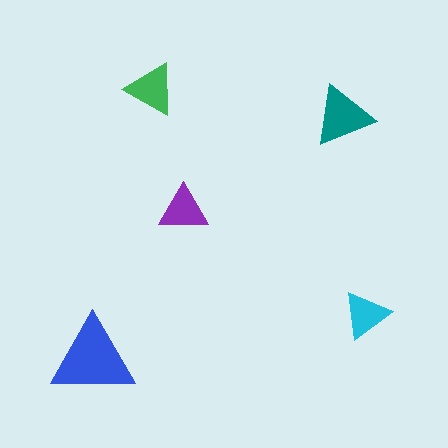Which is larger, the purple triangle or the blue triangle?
The blue one.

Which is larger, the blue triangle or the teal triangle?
The blue one.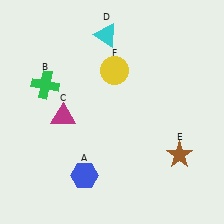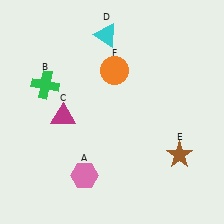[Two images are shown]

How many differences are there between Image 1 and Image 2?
There are 2 differences between the two images.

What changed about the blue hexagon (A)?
In Image 1, A is blue. In Image 2, it changed to pink.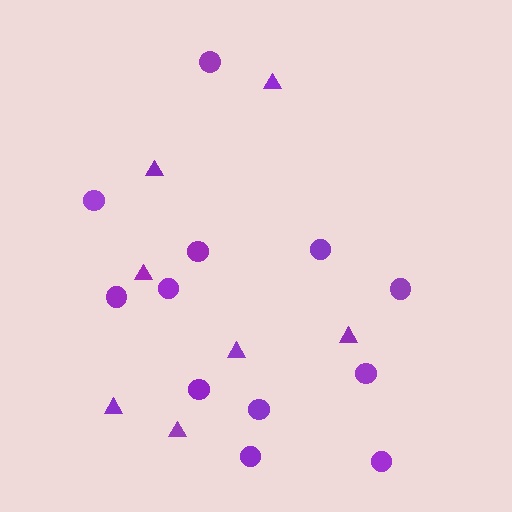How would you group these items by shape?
There are 2 groups: one group of circles (12) and one group of triangles (7).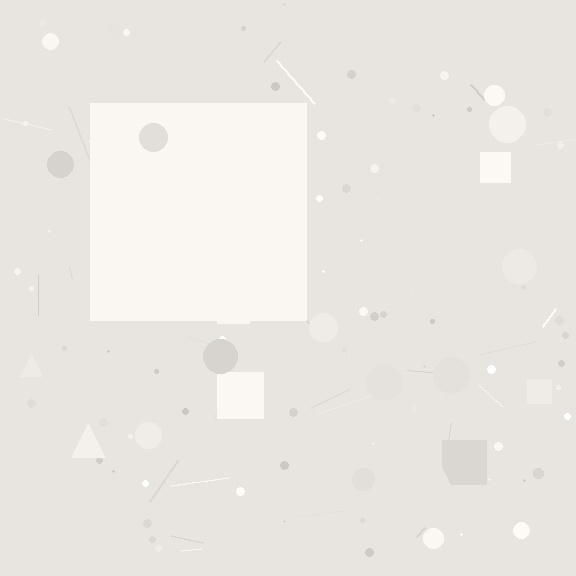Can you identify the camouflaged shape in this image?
The camouflaged shape is a square.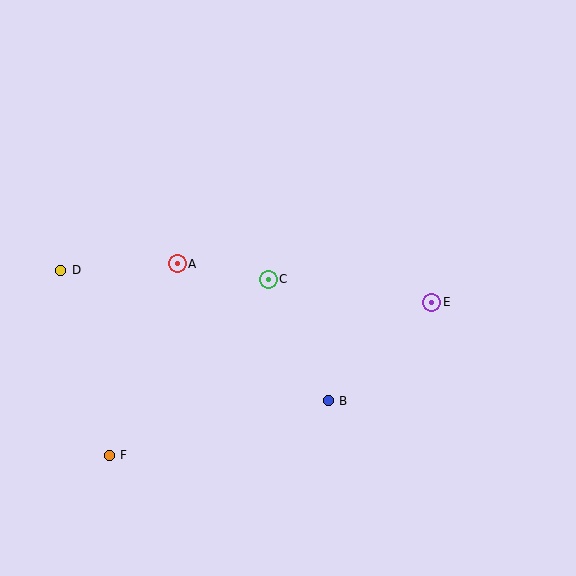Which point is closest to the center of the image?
Point C at (268, 279) is closest to the center.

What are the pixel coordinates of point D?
Point D is at (61, 270).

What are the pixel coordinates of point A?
Point A is at (177, 264).